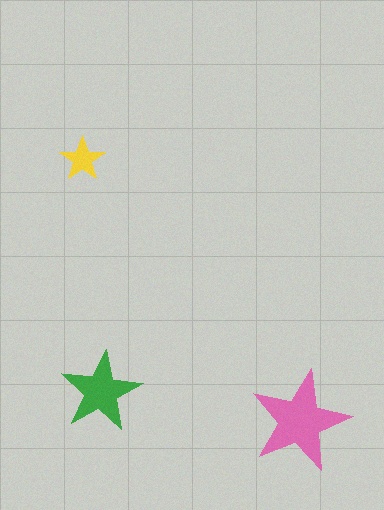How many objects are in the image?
There are 3 objects in the image.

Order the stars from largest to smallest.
the pink one, the green one, the yellow one.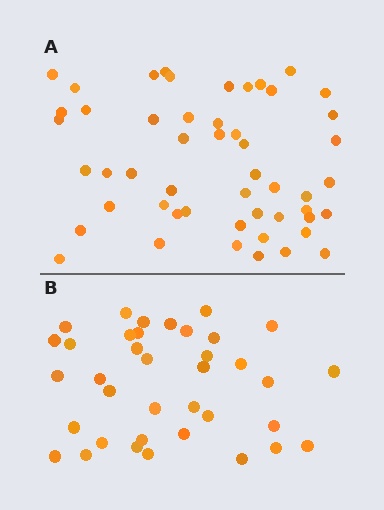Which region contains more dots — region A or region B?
Region A (the top region) has more dots.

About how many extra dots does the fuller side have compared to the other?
Region A has approximately 15 more dots than region B.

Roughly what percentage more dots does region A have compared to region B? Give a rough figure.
About 40% more.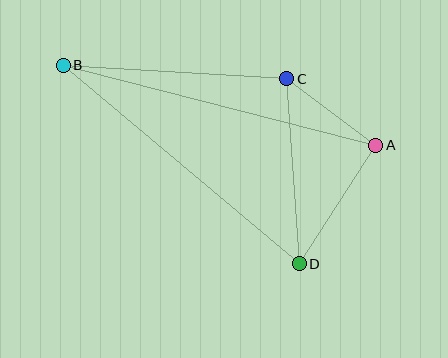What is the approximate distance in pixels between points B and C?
The distance between B and C is approximately 224 pixels.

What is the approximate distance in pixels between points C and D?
The distance between C and D is approximately 185 pixels.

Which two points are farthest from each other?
Points A and B are farthest from each other.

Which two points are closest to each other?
Points A and C are closest to each other.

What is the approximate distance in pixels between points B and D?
The distance between B and D is approximately 308 pixels.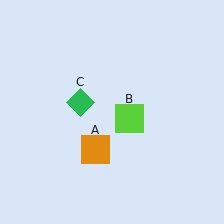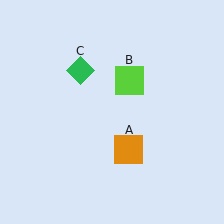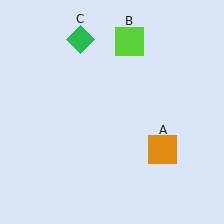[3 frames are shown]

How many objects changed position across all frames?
3 objects changed position: orange square (object A), lime square (object B), green diamond (object C).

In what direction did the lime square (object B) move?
The lime square (object B) moved up.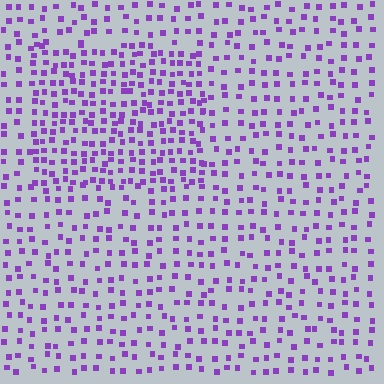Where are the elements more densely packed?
The elements are more densely packed inside the rectangle boundary.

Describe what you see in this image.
The image contains small purple elements arranged at two different densities. A rectangle-shaped region is visible where the elements are more densely packed than the surrounding area.